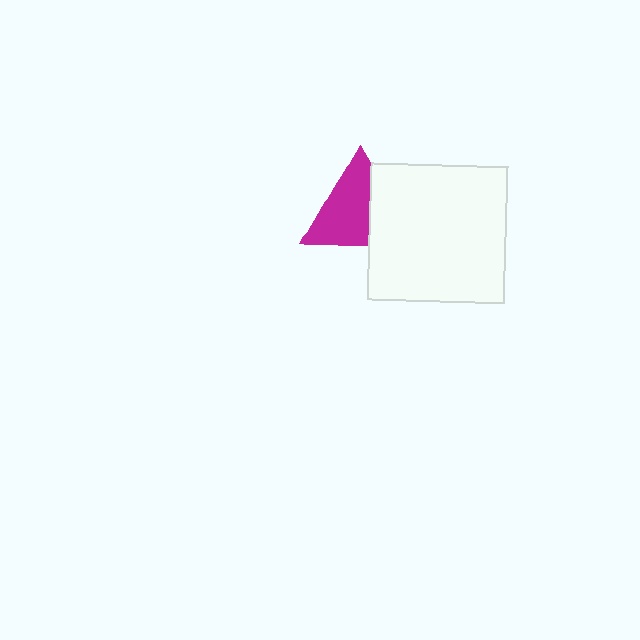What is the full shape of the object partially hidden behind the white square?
The partially hidden object is a magenta triangle.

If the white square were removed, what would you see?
You would see the complete magenta triangle.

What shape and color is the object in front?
The object in front is a white square.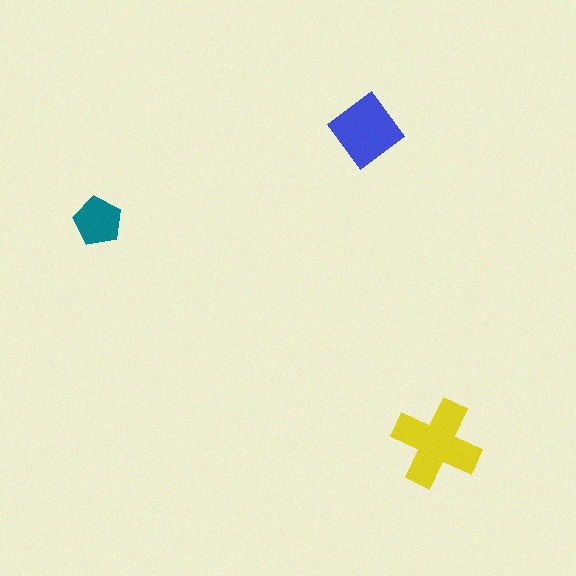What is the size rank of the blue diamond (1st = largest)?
2nd.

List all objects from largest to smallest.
The yellow cross, the blue diamond, the teal pentagon.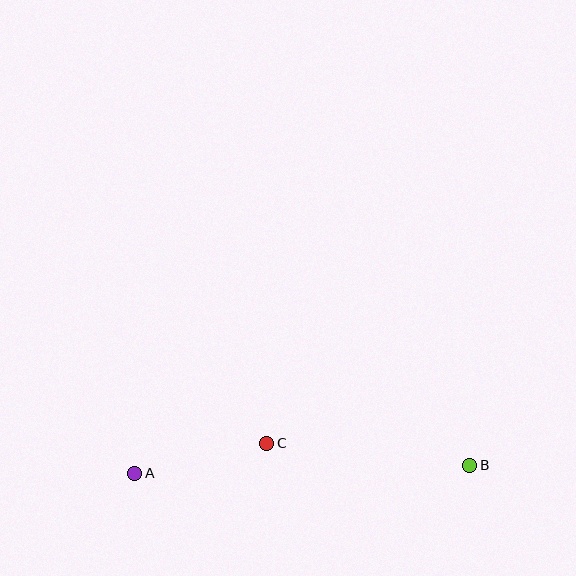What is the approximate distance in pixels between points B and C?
The distance between B and C is approximately 204 pixels.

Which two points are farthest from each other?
Points A and B are farthest from each other.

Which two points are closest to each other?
Points A and C are closest to each other.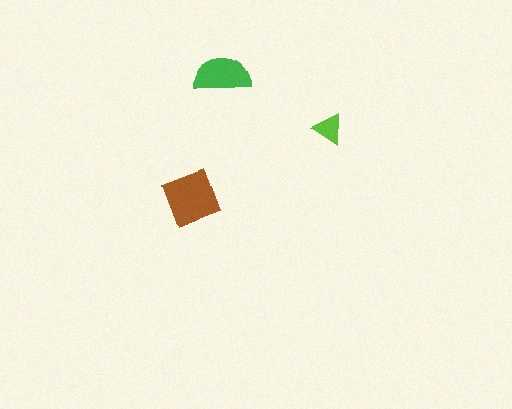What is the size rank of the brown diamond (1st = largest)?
1st.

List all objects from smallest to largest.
The lime triangle, the green semicircle, the brown diamond.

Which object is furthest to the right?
The lime triangle is rightmost.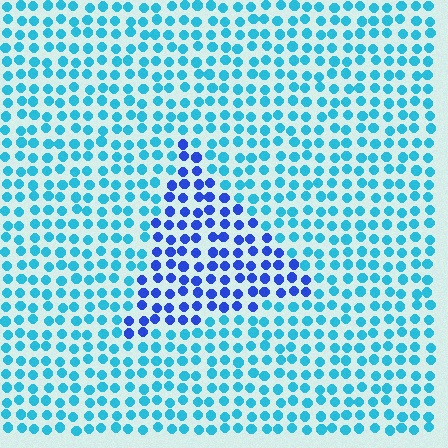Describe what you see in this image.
The image is filled with small cyan elements in a uniform arrangement. A triangle-shaped region is visible where the elements are tinted to a slightly different hue, forming a subtle color boundary.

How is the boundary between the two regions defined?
The boundary is defined purely by a slight shift in hue (about 40 degrees). Spacing, size, and orientation are identical on both sides.